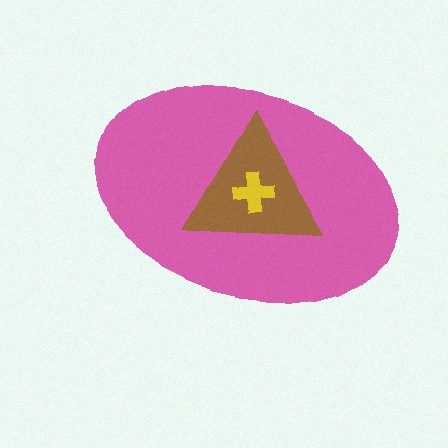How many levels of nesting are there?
3.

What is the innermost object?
The yellow cross.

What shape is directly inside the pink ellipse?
The brown triangle.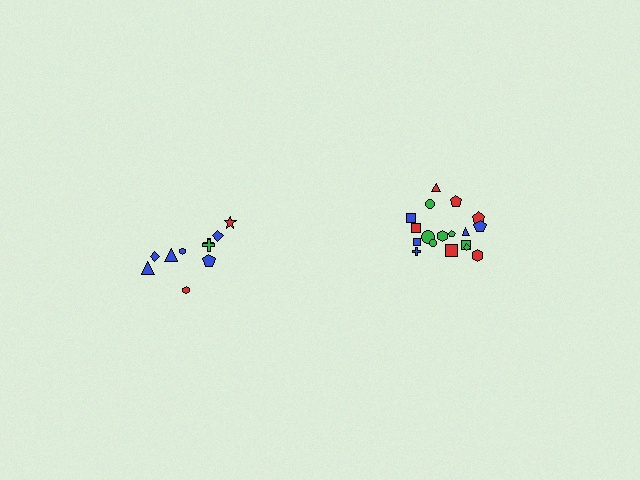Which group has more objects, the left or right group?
The right group.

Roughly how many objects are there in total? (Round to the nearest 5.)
Roughly 30 objects in total.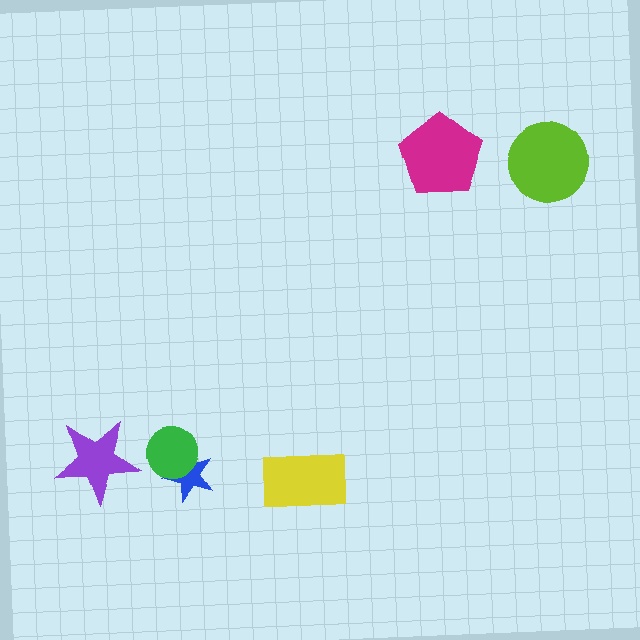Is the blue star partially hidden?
Yes, it is partially covered by another shape.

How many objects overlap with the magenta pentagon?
0 objects overlap with the magenta pentagon.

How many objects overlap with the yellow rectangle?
0 objects overlap with the yellow rectangle.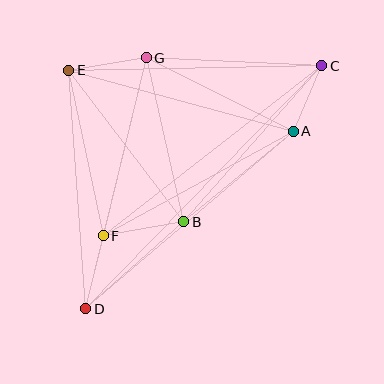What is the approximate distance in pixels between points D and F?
The distance between D and F is approximately 75 pixels.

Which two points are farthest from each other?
Points C and D are farthest from each other.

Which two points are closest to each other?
Points A and C are closest to each other.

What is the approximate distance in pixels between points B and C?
The distance between B and C is approximately 208 pixels.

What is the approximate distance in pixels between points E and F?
The distance between E and F is approximately 169 pixels.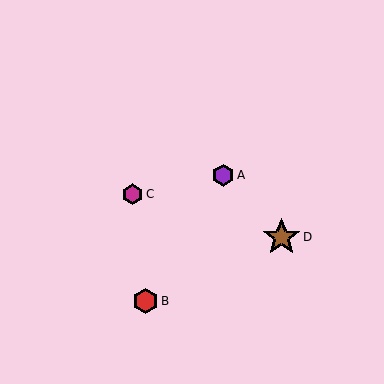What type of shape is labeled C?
Shape C is a magenta hexagon.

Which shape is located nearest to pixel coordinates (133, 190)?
The magenta hexagon (labeled C) at (132, 194) is nearest to that location.